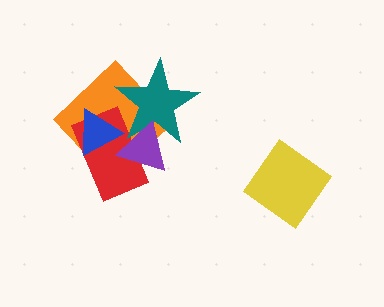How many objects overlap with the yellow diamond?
0 objects overlap with the yellow diamond.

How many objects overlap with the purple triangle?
4 objects overlap with the purple triangle.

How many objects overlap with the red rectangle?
4 objects overlap with the red rectangle.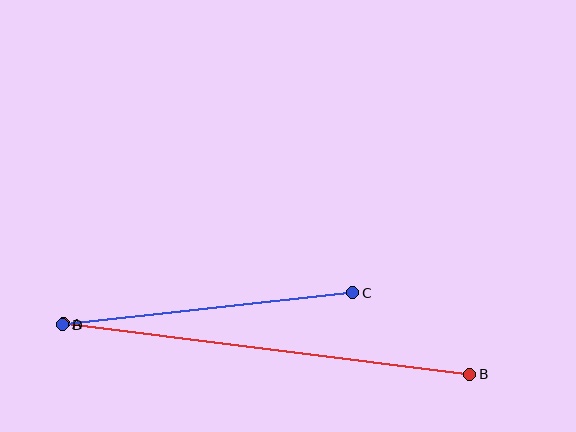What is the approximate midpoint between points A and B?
The midpoint is at approximately (266, 349) pixels.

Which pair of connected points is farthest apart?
Points A and B are farthest apart.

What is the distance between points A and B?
The distance is approximately 410 pixels.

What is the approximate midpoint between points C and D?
The midpoint is at approximately (208, 309) pixels.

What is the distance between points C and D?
The distance is approximately 292 pixels.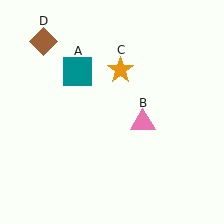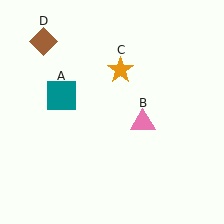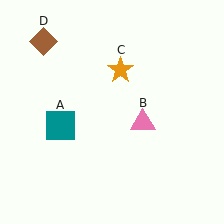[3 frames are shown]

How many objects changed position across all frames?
1 object changed position: teal square (object A).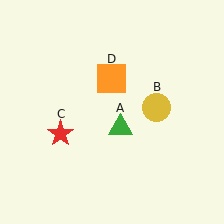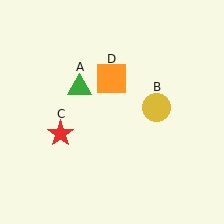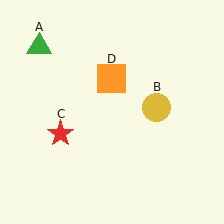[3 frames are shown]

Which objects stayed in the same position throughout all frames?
Yellow circle (object B) and red star (object C) and orange square (object D) remained stationary.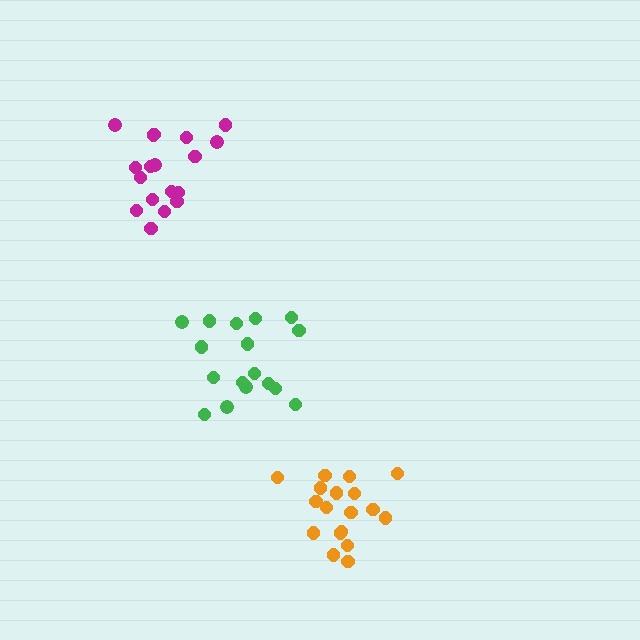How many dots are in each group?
Group 1: 18 dots, Group 2: 18 dots, Group 3: 17 dots (53 total).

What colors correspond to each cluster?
The clusters are colored: orange, magenta, green.